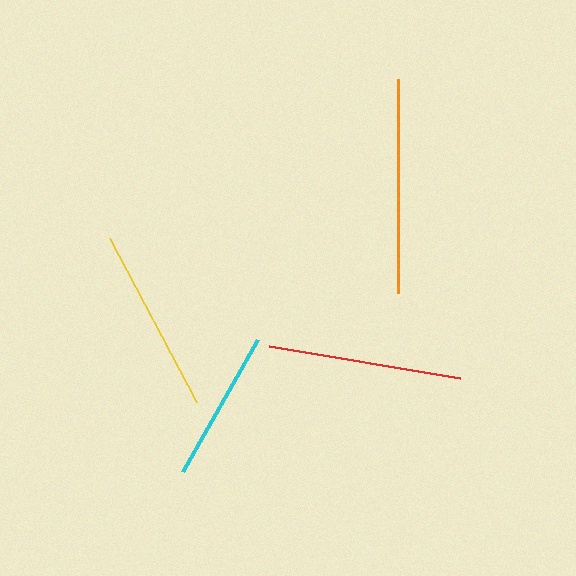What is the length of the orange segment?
The orange segment is approximately 214 pixels long.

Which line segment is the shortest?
The cyan line is the shortest at approximately 152 pixels.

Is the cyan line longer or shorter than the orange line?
The orange line is longer than the cyan line.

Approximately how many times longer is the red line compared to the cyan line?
The red line is approximately 1.3 times the length of the cyan line.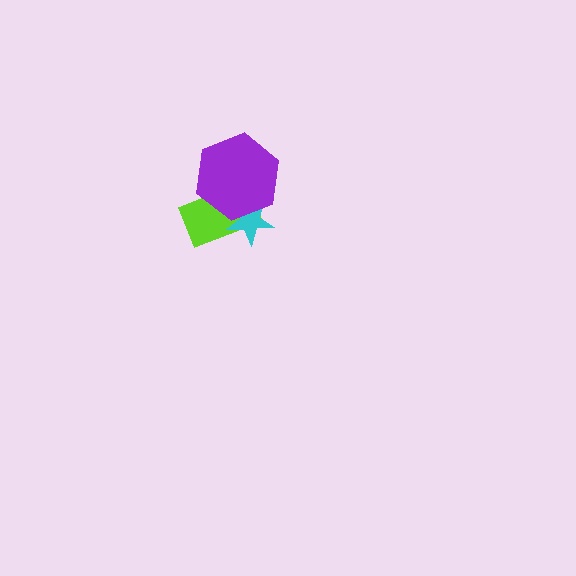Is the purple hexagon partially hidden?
No, no other shape covers it.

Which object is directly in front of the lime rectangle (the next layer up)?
The cyan star is directly in front of the lime rectangle.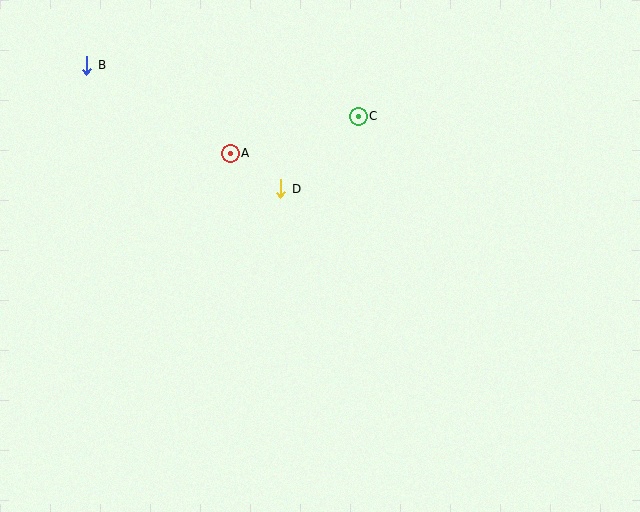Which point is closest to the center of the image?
Point D at (281, 189) is closest to the center.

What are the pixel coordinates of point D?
Point D is at (281, 189).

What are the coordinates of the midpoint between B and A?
The midpoint between B and A is at (159, 109).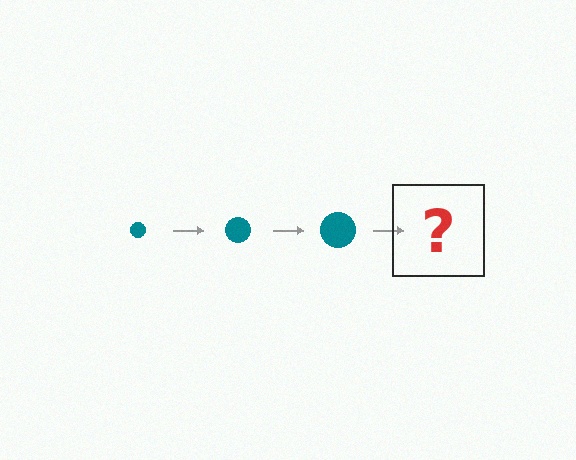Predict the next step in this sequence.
The next step is a teal circle, larger than the previous one.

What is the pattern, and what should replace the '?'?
The pattern is that the circle gets progressively larger each step. The '?' should be a teal circle, larger than the previous one.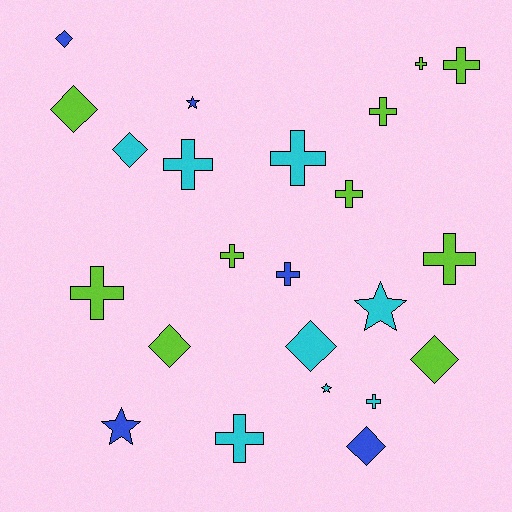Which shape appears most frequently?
Cross, with 12 objects.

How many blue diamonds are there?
There are 2 blue diamonds.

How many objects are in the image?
There are 23 objects.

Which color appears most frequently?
Lime, with 10 objects.